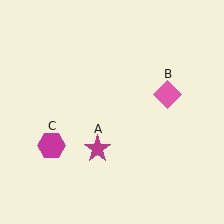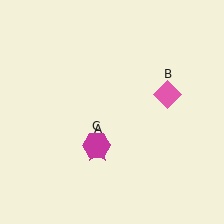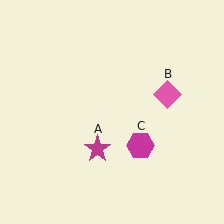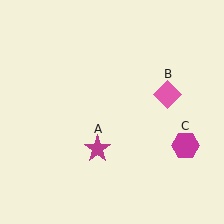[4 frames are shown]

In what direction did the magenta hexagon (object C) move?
The magenta hexagon (object C) moved right.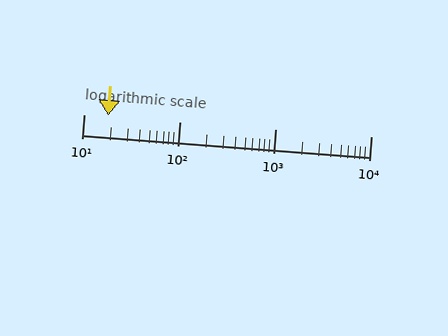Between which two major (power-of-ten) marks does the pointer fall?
The pointer is between 10 and 100.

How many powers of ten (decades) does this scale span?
The scale spans 3 decades, from 10 to 10000.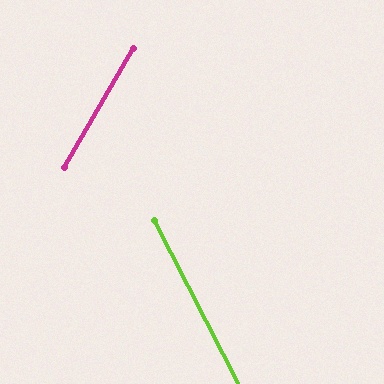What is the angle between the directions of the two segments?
Approximately 57 degrees.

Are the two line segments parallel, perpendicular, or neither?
Neither parallel nor perpendicular — they differ by about 57°.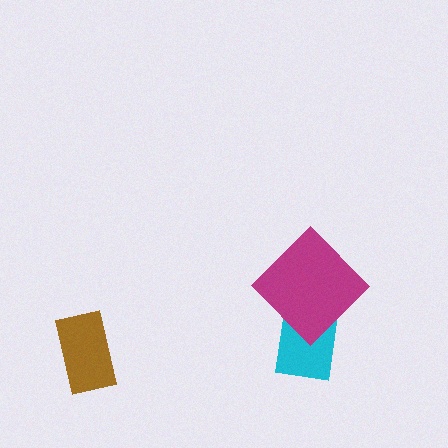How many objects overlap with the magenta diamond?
1 object overlaps with the magenta diamond.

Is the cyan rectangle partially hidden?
Yes, it is partially covered by another shape.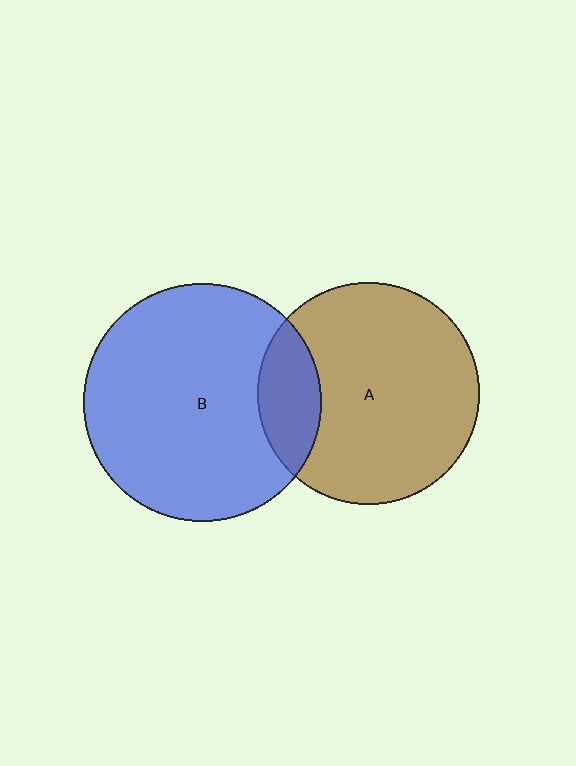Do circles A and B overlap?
Yes.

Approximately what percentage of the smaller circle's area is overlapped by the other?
Approximately 20%.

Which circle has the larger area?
Circle B (blue).